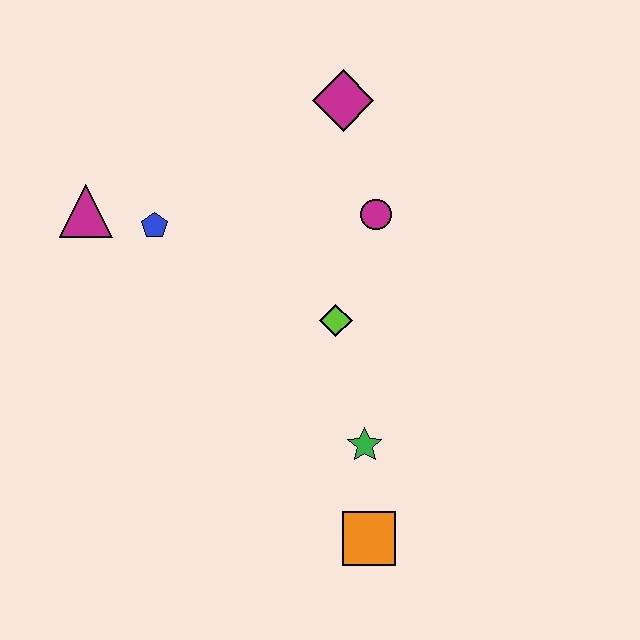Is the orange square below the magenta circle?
Yes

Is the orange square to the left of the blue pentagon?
No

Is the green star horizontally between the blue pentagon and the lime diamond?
No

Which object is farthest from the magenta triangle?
The orange square is farthest from the magenta triangle.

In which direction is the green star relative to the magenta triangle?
The green star is to the right of the magenta triangle.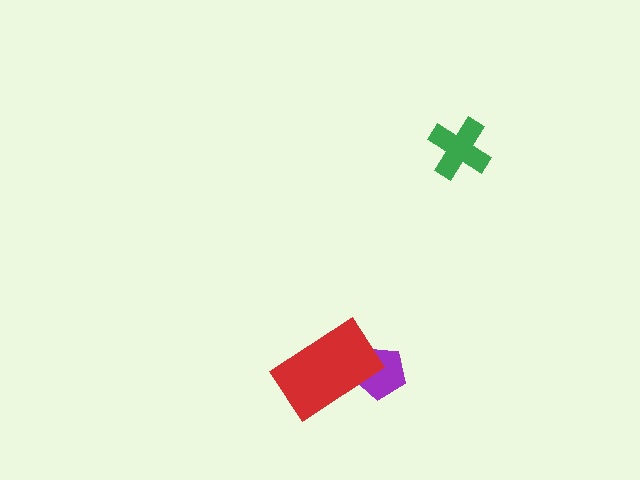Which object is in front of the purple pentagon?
The red rectangle is in front of the purple pentagon.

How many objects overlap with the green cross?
0 objects overlap with the green cross.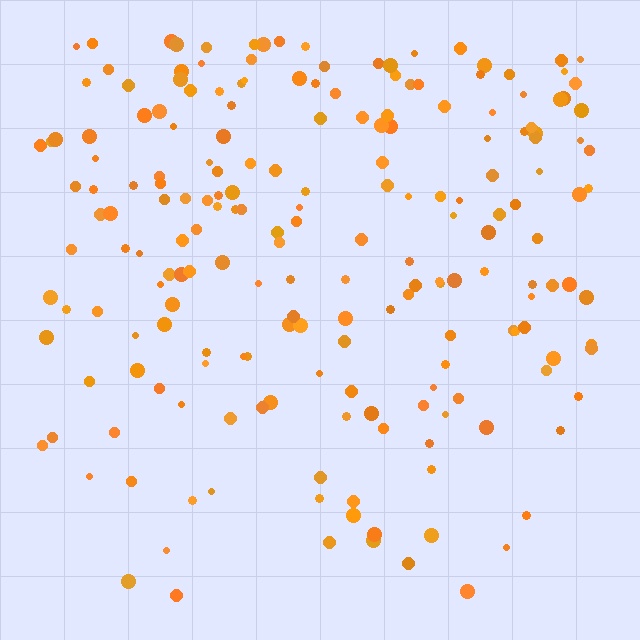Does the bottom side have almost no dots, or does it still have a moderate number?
Still a moderate number, just noticeably fewer than the top.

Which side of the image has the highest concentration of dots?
The top.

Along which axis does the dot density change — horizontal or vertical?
Vertical.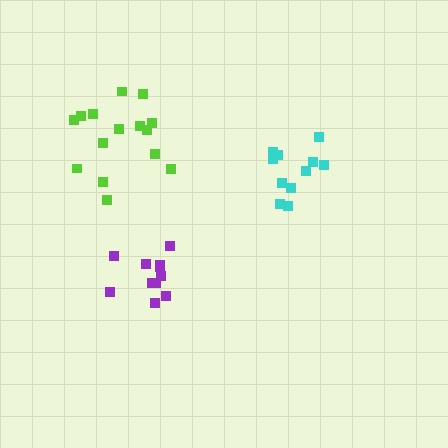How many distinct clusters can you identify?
There are 3 distinct clusters.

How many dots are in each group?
Group 1: 11 dots, Group 2: 15 dots, Group 3: 11 dots (37 total).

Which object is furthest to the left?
The lime cluster is leftmost.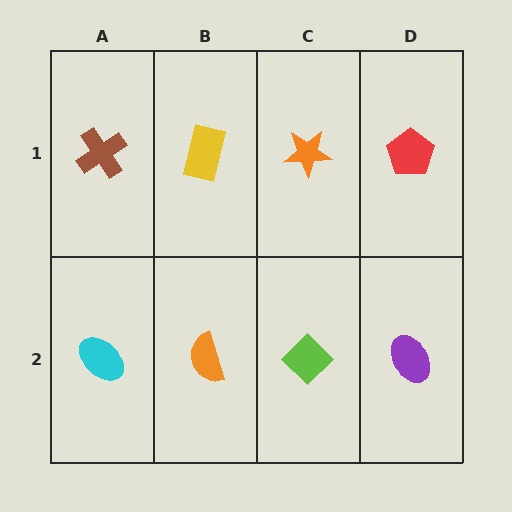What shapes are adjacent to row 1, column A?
A cyan ellipse (row 2, column A), a yellow rectangle (row 1, column B).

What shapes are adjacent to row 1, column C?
A lime diamond (row 2, column C), a yellow rectangle (row 1, column B), a red pentagon (row 1, column D).